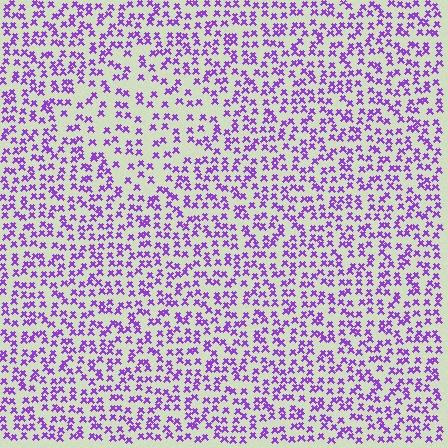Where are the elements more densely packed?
The elements are more densely packed outside the diamond boundary.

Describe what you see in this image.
The image contains small purple elements arranged at two different densities. A diamond-shaped region is visible where the elements are less densely packed than the surrounding area.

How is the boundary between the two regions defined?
The boundary is defined by a change in element density (approximately 1.6x ratio). All elements are the same color, size, and shape.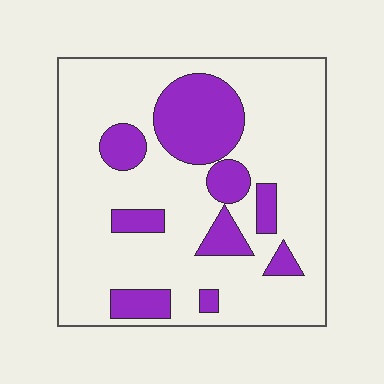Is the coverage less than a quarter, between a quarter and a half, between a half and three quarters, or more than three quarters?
Less than a quarter.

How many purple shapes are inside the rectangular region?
9.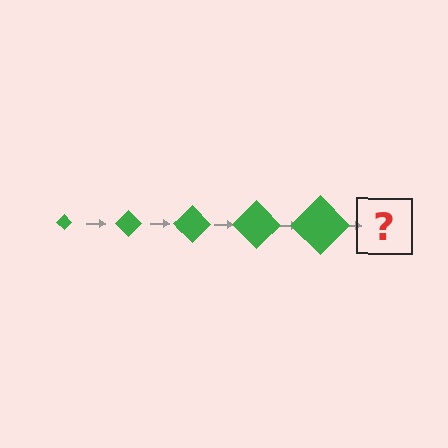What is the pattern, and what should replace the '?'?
The pattern is that the diamond gets progressively larger each step. The '?' should be a green diamond, larger than the previous one.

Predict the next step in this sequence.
The next step is a green diamond, larger than the previous one.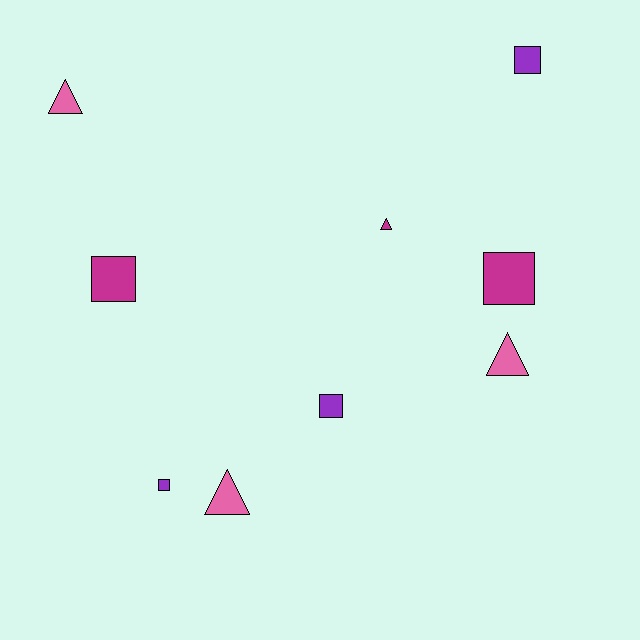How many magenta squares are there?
There are 2 magenta squares.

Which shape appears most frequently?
Square, with 5 objects.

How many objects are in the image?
There are 9 objects.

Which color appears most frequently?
Magenta, with 3 objects.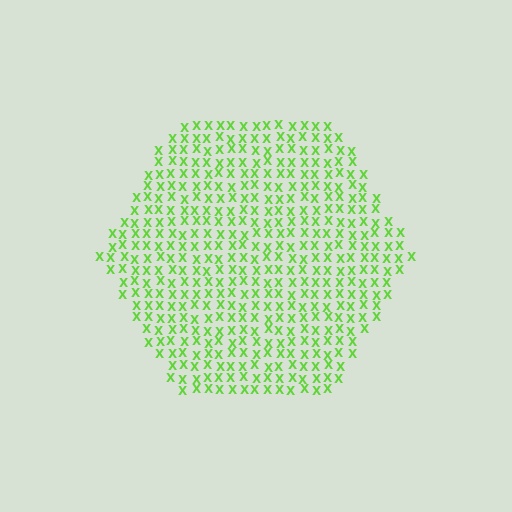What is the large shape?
The large shape is a hexagon.